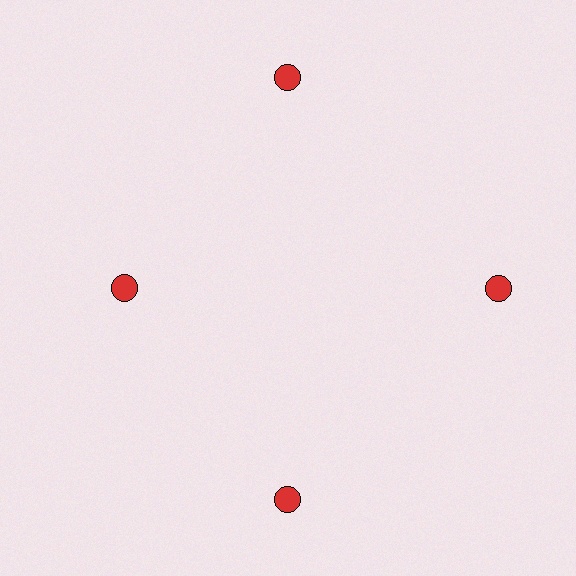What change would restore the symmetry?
The symmetry would be restored by moving it outward, back onto the ring so that all 4 circles sit at equal angles and equal distance from the center.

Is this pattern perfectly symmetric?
No. The 4 red circles are arranged in a ring, but one element near the 9 o'clock position is pulled inward toward the center, breaking the 4-fold rotational symmetry.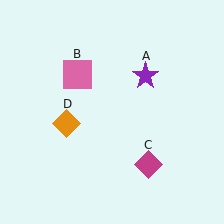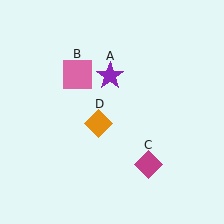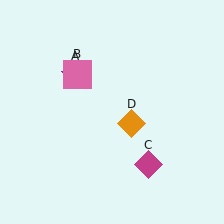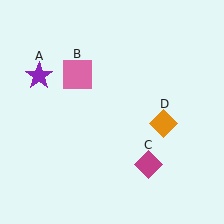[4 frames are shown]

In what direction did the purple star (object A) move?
The purple star (object A) moved left.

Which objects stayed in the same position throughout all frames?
Pink square (object B) and magenta diamond (object C) remained stationary.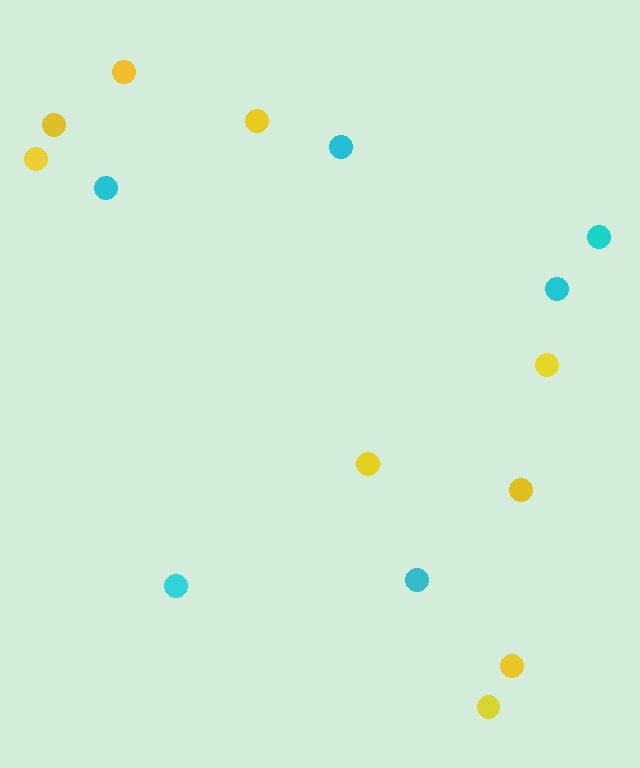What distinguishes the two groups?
There are 2 groups: one group of yellow circles (9) and one group of cyan circles (6).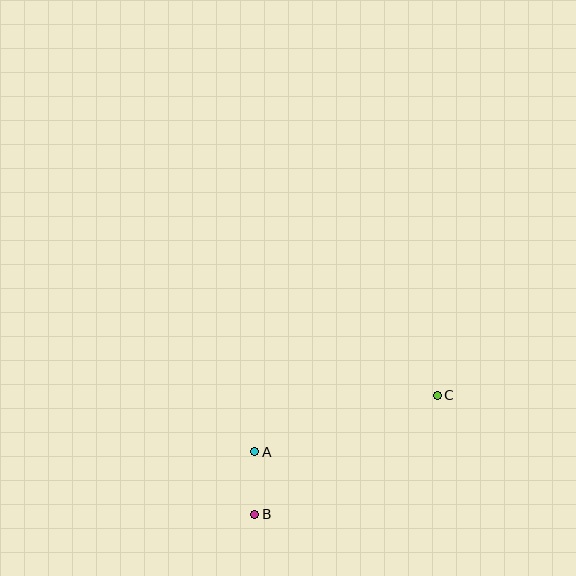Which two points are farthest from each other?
Points B and C are farthest from each other.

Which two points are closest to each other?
Points A and B are closest to each other.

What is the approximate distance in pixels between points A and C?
The distance between A and C is approximately 191 pixels.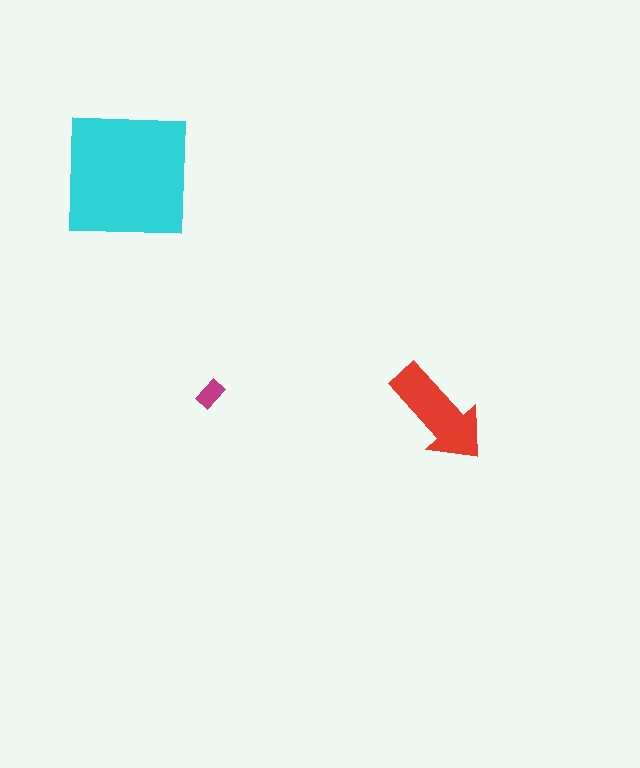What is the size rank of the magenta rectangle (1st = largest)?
3rd.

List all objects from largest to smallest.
The cyan square, the red arrow, the magenta rectangle.